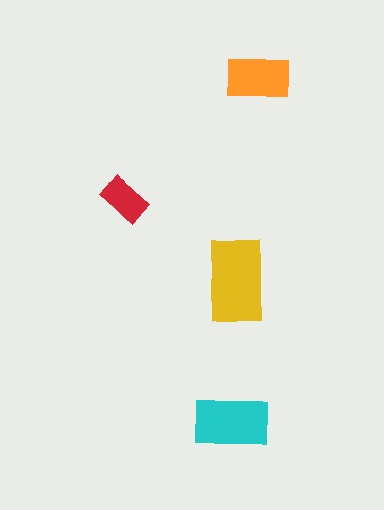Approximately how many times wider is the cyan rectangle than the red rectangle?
About 1.5 times wider.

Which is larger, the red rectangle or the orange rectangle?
The orange one.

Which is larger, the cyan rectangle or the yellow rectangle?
The yellow one.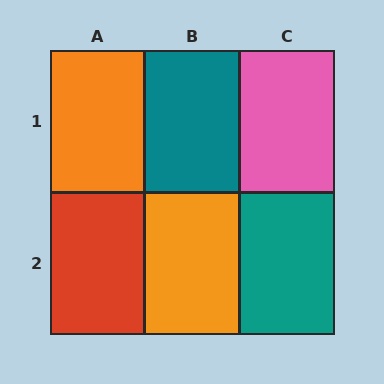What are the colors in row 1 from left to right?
Orange, teal, pink.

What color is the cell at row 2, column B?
Orange.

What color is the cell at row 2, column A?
Red.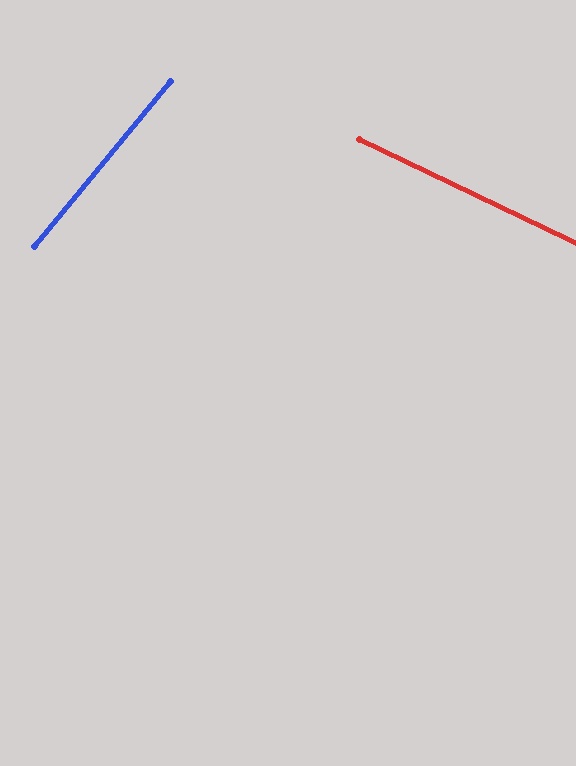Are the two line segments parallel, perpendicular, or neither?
Neither parallel nor perpendicular — they differ by about 76°.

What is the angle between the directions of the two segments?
Approximately 76 degrees.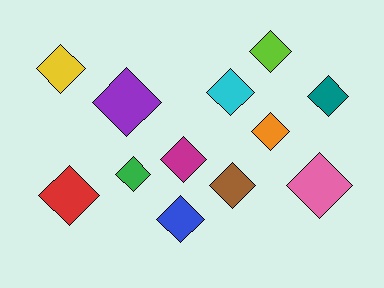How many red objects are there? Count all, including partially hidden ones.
There is 1 red object.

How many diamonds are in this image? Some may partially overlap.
There are 12 diamonds.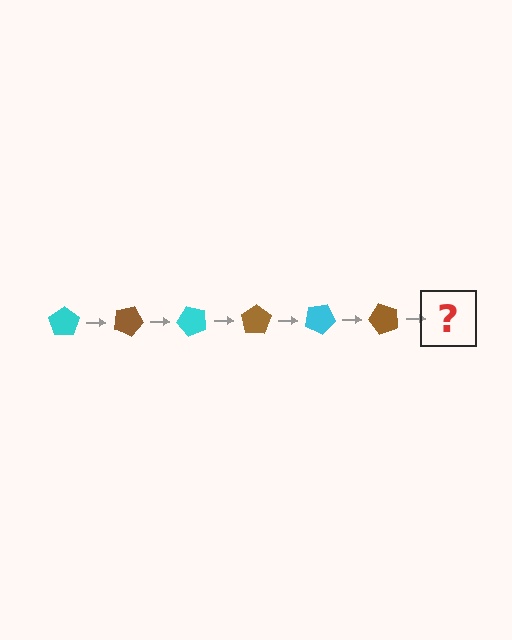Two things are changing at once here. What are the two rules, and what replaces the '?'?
The two rules are that it rotates 25 degrees each step and the color cycles through cyan and brown. The '?' should be a cyan pentagon, rotated 150 degrees from the start.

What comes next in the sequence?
The next element should be a cyan pentagon, rotated 150 degrees from the start.